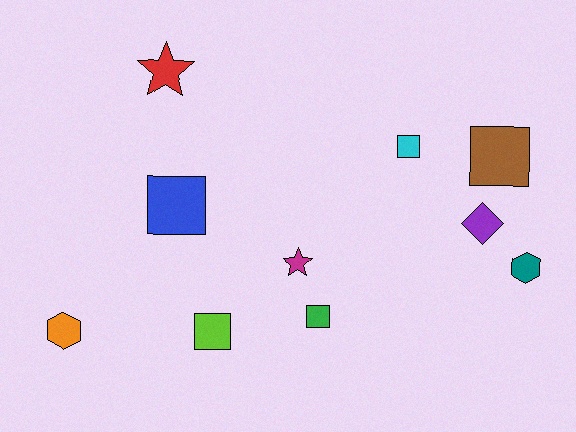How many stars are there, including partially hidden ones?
There are 2 stars.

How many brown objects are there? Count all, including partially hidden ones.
There is 1 brown object.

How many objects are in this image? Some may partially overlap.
There are 10 objects.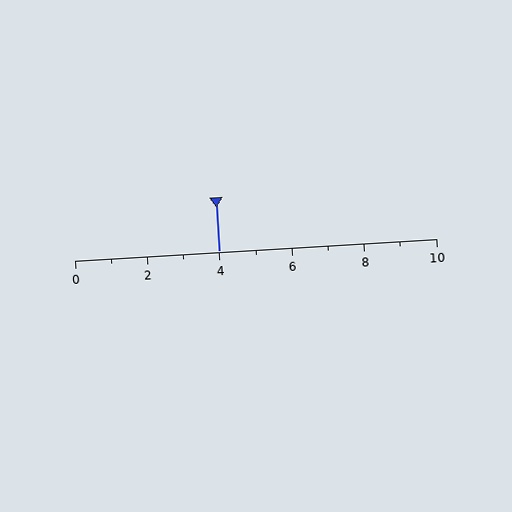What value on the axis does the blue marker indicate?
The marker indicates approximately 4.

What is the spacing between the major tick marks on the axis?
The major ticks are spaced 2 apart.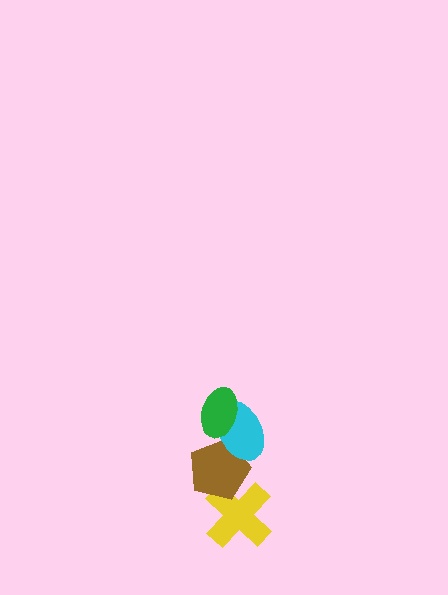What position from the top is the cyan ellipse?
The cyan ellipse is 2nd from the top.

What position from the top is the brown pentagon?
The brown pentagon is 3rd from the top.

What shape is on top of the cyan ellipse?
The green ellipse is on top of the cyan ellipse.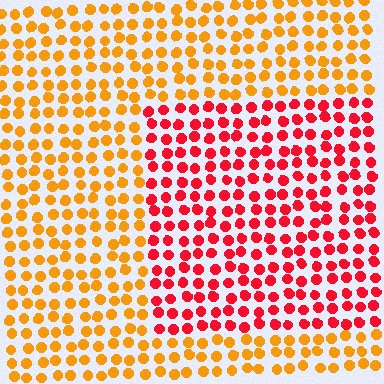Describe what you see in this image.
The image is filled with small orange elements in a uniform arrangement. A rectangle-shaped region is visible where the elements are tinted to a slightly different hue, forming a subtle color boundary.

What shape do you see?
I see a rectangle.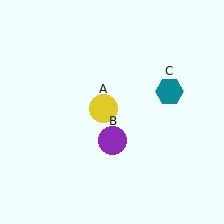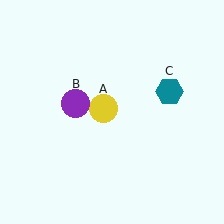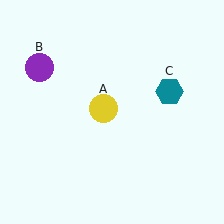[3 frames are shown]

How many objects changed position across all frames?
1 object changed position: purple circle (object B).